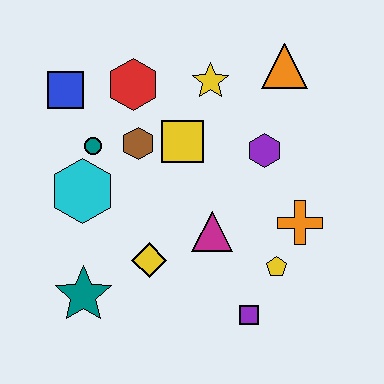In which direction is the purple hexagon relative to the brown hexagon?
The purple hexagon is to the right of the brown hexagon.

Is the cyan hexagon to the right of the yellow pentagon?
No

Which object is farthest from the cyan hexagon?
The orange triangle is farthest from the cyan hexagon.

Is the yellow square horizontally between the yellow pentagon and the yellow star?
No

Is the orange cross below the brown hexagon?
Yes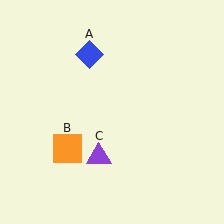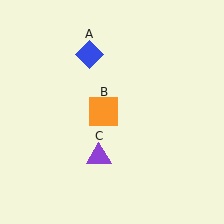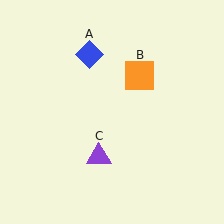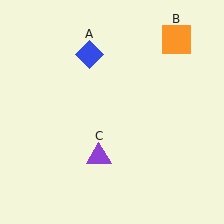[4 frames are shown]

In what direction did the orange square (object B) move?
The orange square (object B) moved up and to the right.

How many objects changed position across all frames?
1 object changed position: orange square (object B).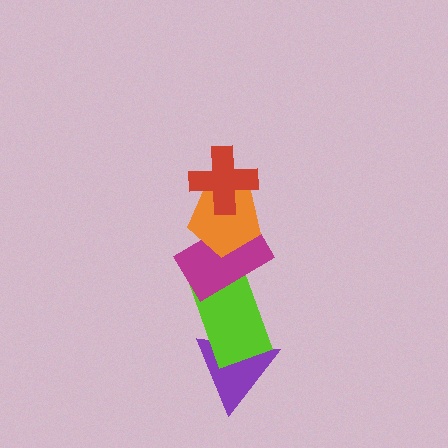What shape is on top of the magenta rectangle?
The orange pentagon is on top of the magenta rectangle.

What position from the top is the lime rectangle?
The lime rectangle is 4th from the top.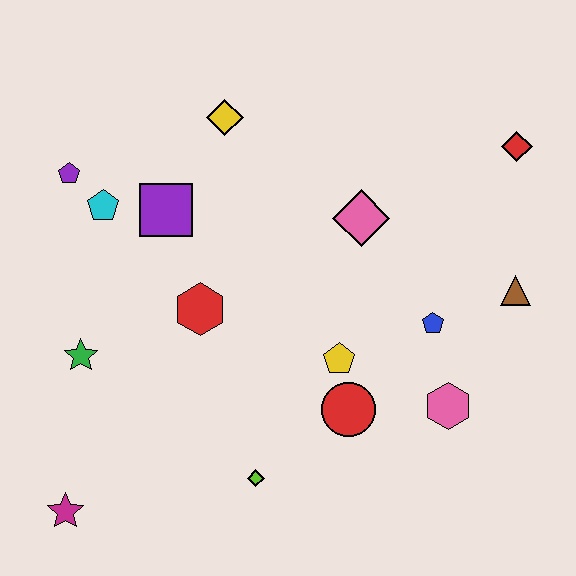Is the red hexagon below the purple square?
Yes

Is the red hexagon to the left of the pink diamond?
Yes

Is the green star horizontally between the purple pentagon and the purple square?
Yes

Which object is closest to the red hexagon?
The purple square is closest to the red hexagon.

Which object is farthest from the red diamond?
The magenta star is farthest from the red diamond.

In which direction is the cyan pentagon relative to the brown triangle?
The cyan pentagon is to the left of the brown triangle.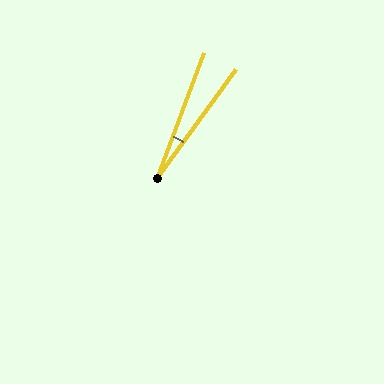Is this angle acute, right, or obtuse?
It is acute.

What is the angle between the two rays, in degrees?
Approximately 16 degrees.